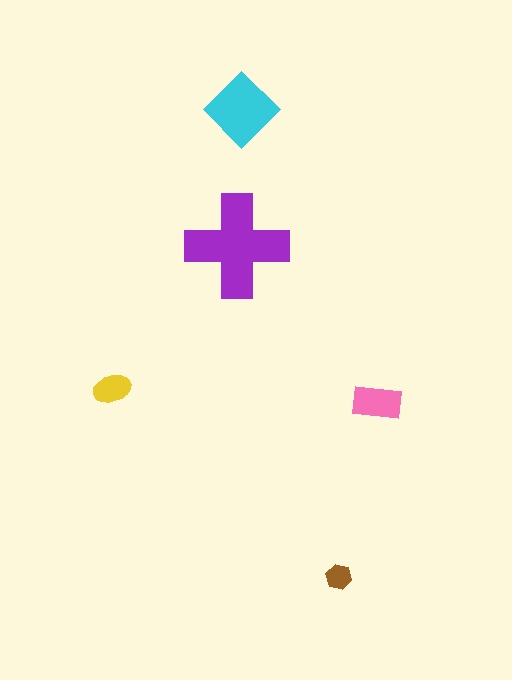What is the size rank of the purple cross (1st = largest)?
1st.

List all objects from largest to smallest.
The purple cross, the cyan diamond, the pink rectangle, the yellow ellipse, the brown hexagon.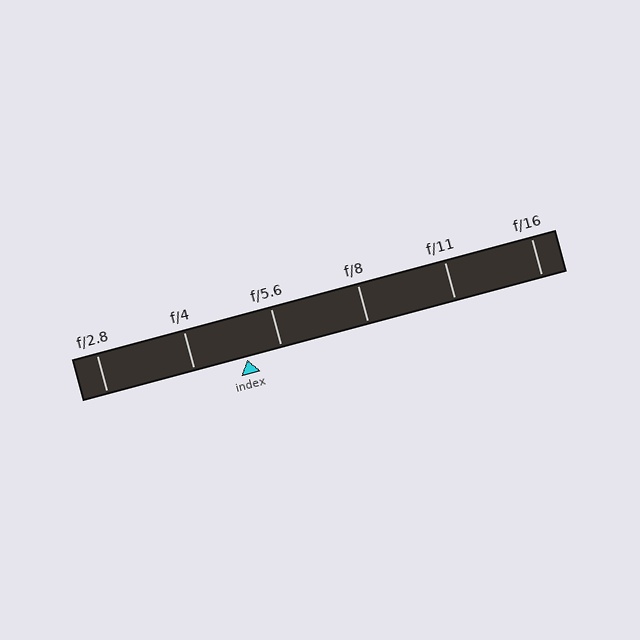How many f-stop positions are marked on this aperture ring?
There are 6 f-stop positions marked.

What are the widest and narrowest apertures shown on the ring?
The widest aperture shown is f/2.8 and the narrowest is f/16.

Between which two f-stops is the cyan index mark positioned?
The index mark is between f/4 and f/5.6.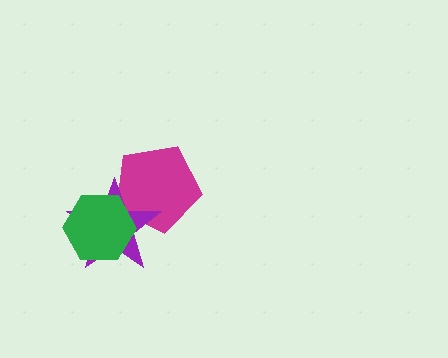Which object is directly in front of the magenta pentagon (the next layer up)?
The purple star is directly in front of the magenta pentagon.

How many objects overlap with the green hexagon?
2 objects overlap with the green hexagon.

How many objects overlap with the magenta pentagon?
2 objects overlap with the magenta pentagon.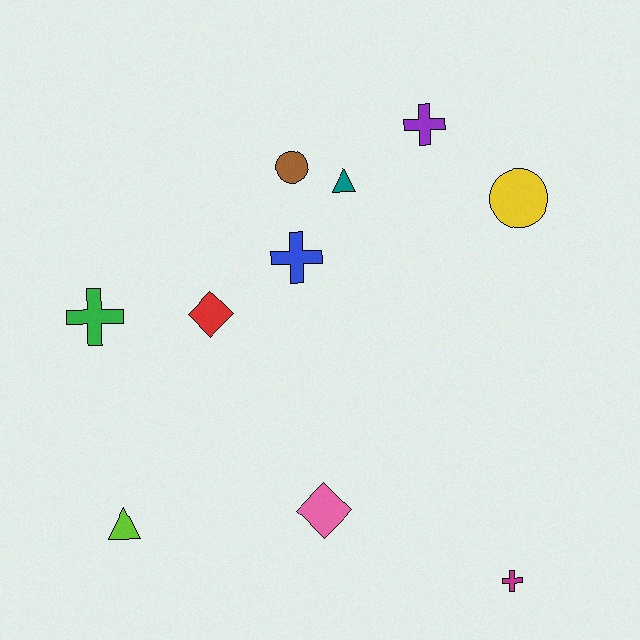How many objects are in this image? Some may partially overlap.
There are 10 objects.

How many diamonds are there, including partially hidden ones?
There are 2 diamonds.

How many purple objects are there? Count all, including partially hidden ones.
There is 1 purple object.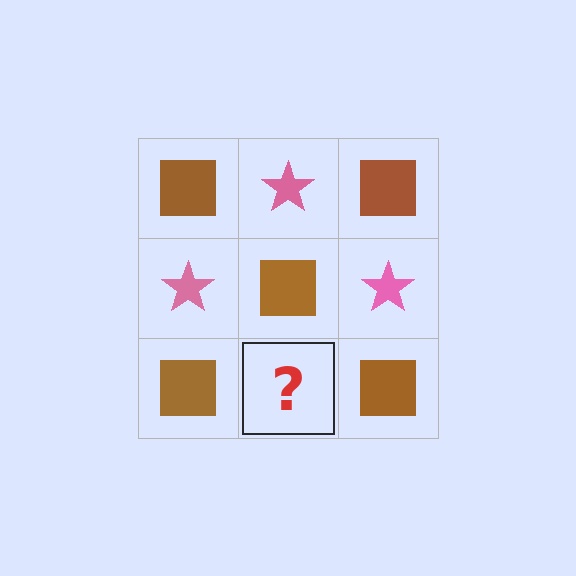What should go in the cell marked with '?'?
The missing cell should contain a pink star.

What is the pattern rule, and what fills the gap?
The rule is that it alternates brown square and pink star in a checkerboard pattern. The gap should be filled with a pink star.